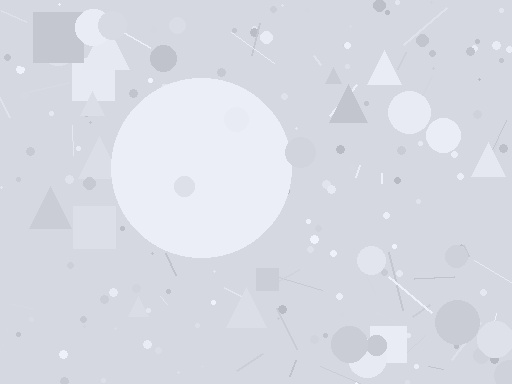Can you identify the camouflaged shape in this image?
The camouflaged shape is a circle.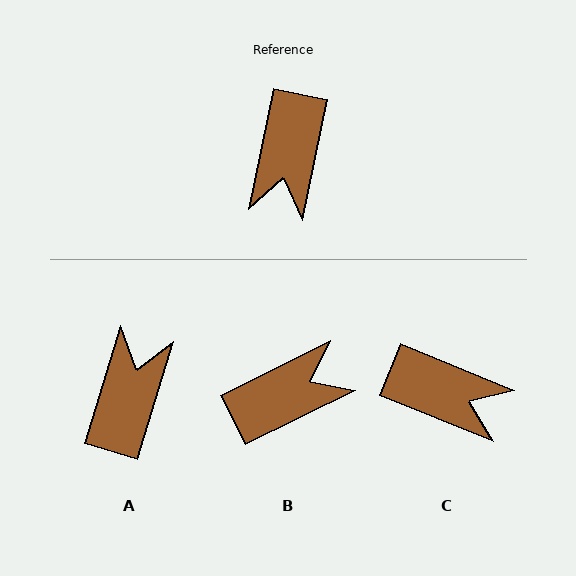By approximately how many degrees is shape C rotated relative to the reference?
Approximately 79 degrees counter-clockwise.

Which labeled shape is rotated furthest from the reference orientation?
A, about 175 degrees away.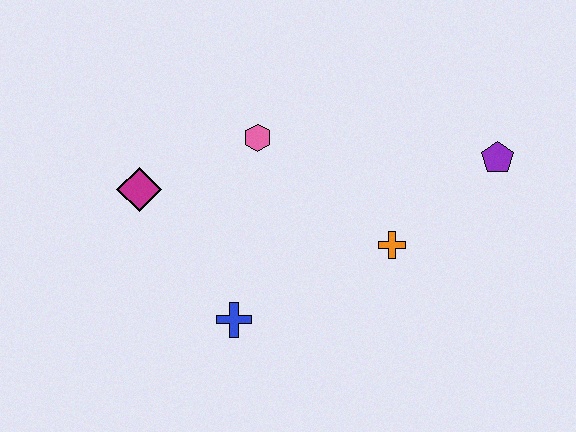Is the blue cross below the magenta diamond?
Yes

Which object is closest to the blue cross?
The magenta diamond is closest to the blue cross.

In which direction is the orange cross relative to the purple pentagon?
The orange cross is to the left of the purple pentagon.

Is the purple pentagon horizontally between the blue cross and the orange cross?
No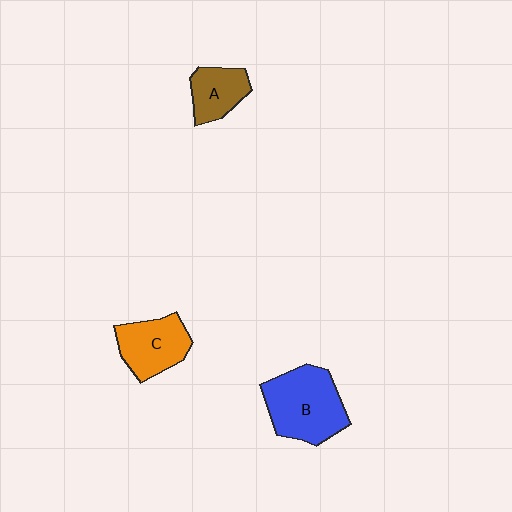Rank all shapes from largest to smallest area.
From largest to smallest: B (blue), C (orange), A (brown).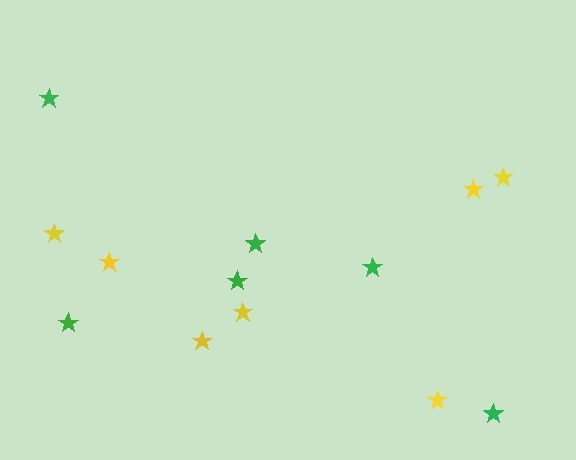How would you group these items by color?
There are 2 groups: one group of green stars (6) and one group of yellow stars (7).